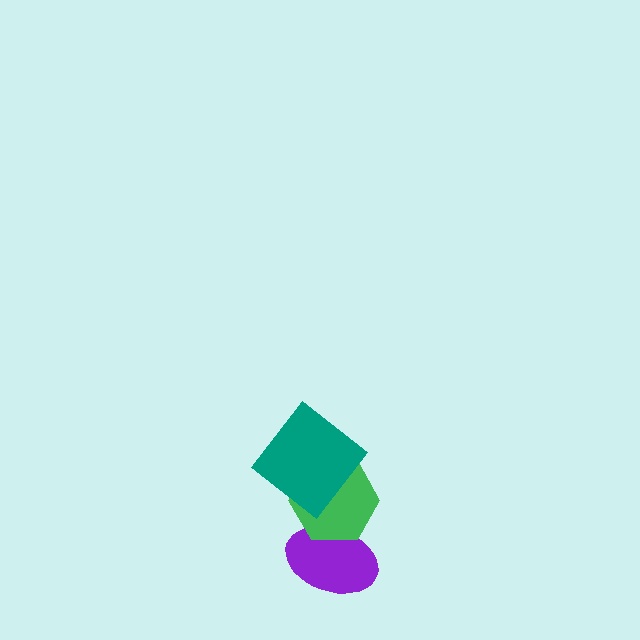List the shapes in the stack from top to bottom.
From top to bottom: the teal diamond, the green hexagon, the purple ellipse.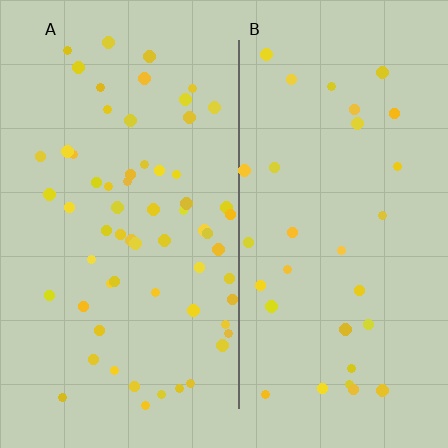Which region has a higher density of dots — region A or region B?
A (the left).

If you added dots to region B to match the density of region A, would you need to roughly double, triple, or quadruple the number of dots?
Approximately double.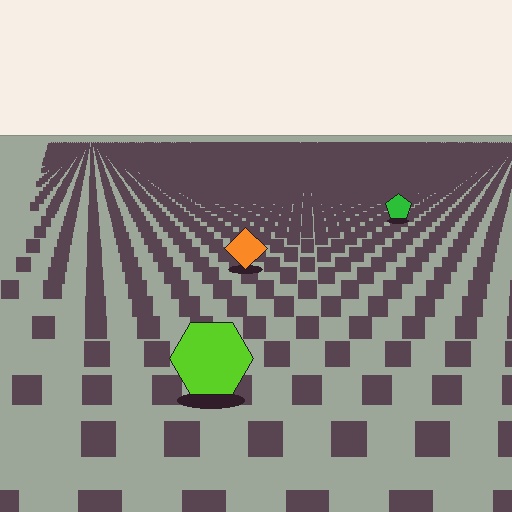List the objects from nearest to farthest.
From nearest to farthest: the lime hexagon, the orange diamond, the green pentagon.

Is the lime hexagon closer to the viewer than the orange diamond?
Yes. The lime hexagon is closer — you can tell from the texture gradient: the ground texture is coarser near it.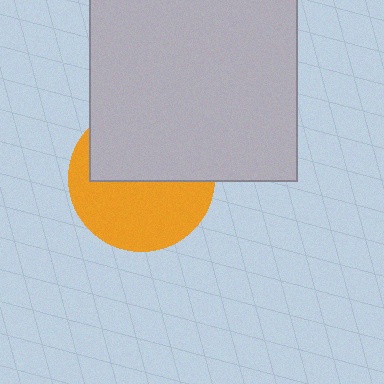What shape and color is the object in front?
The object in front is a light gray square.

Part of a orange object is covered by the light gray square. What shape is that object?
It is a circle.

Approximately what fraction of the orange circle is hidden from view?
Roughly 48% of the orange circle is hidden behind the light gray square.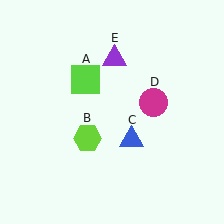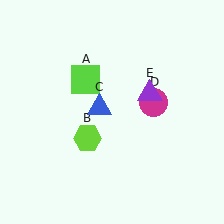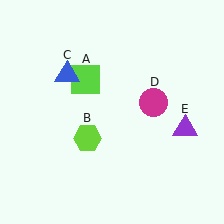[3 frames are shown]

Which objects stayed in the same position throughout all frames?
Lime square (object A) and lime hexagon (object B) and magenta circle (object D) remained stationary.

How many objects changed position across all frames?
2 objects changed position: blue triangle (object C), purple triangle (object E).